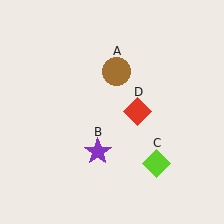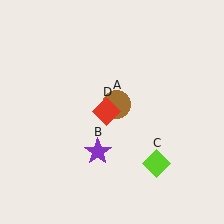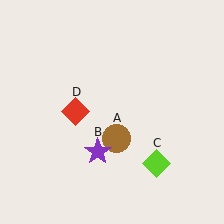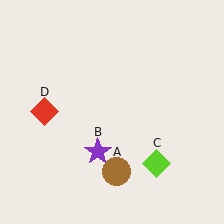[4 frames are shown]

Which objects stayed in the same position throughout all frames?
Purple star (object B) and lime diamond (object C) remained stationary.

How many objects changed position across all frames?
2 objects changed position: brown circle (object A), red diamond (object D).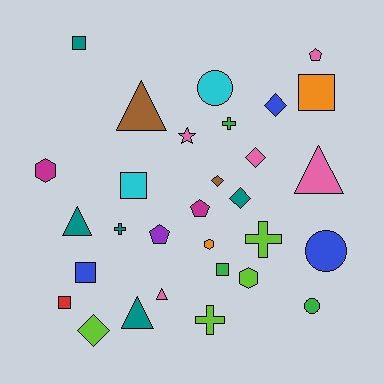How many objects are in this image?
There are 30 objects.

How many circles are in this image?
There are 3 circles.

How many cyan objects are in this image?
There are 2 cyan objects.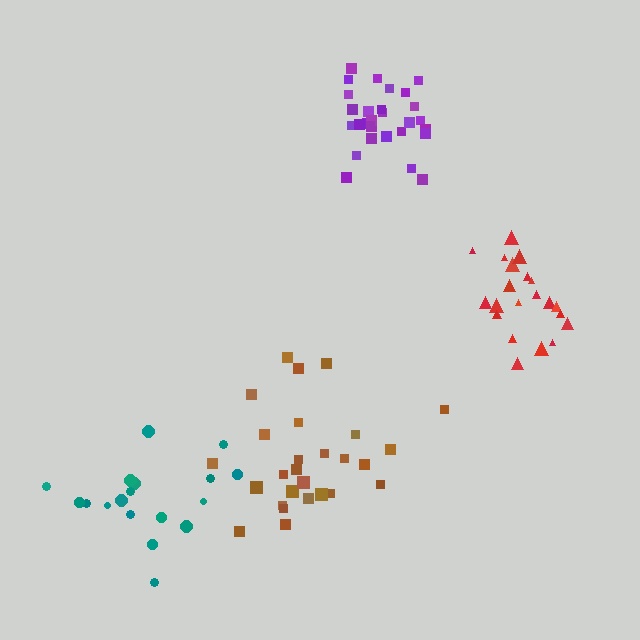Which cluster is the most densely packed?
Purple.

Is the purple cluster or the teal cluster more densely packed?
Purple.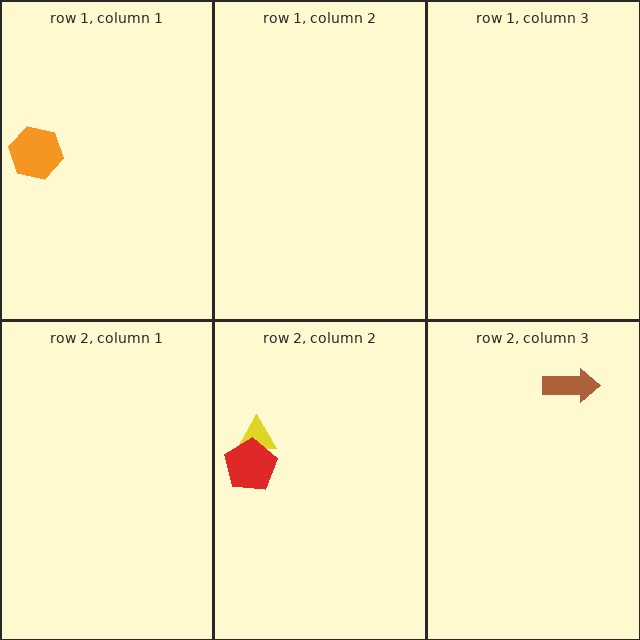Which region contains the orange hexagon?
The row 1, column 1 region.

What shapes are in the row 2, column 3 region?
The brown arrow.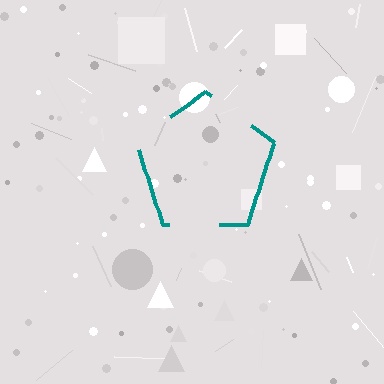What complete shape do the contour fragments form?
The contour fragments form a pentagon.